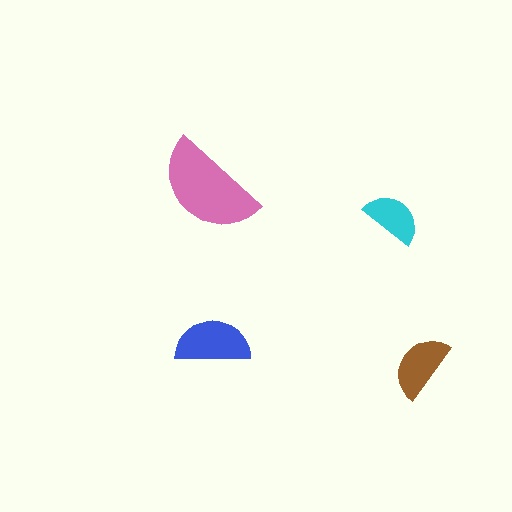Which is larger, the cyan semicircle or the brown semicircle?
The brown one.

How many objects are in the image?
There are 4 objects in the image.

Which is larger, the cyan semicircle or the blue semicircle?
The blue one.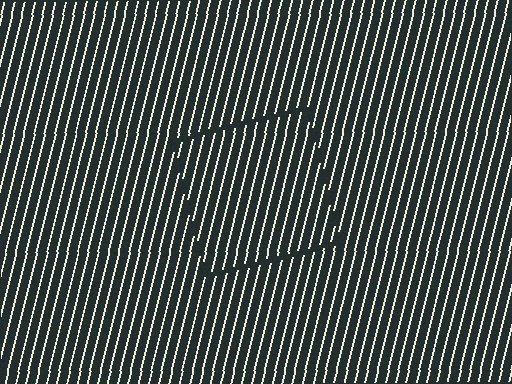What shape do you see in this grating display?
An illusory square. The interior of the shape contains the same grating, shifted by half a period — the contour is defined by the phase discontinuity where line-ends from the inner and outer gratings abut.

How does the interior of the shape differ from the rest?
The interior of the shape contains the same grating, shifted by half a period — the contour is defined by the phase discontinuity where line-ends from the inner and outer gratings abut.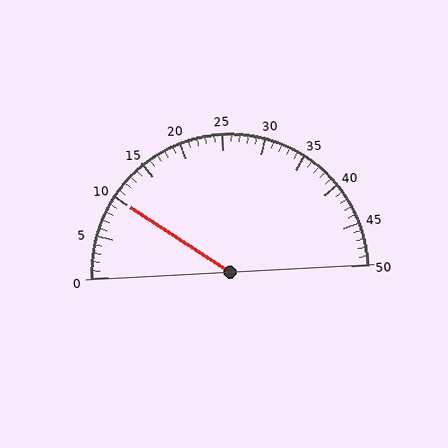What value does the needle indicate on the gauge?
The needle indicates approximately 10.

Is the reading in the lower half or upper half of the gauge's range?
The reading is in the lower half of the range (0 to 50).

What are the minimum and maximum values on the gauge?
The gauge ranges from 0 to 50.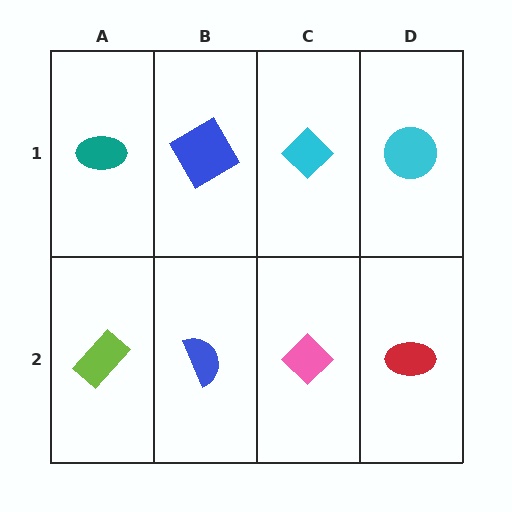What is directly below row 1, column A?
A lime rectangle.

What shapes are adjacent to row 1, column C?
A pink diamond (row 2, column C), a blue diamond (row 1, column B), a cyan circle (row 1, column D).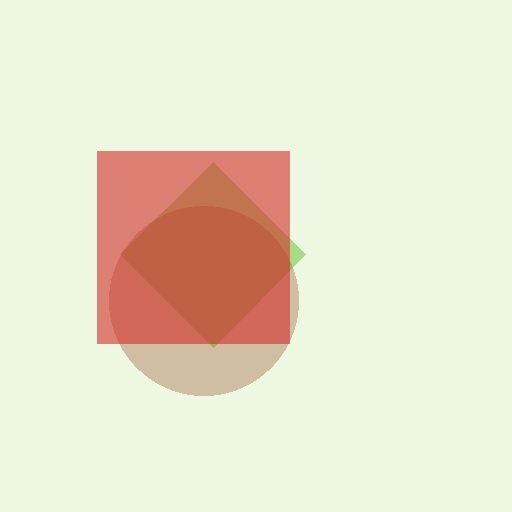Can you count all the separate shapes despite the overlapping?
Yes, there are 3 separate shapes.